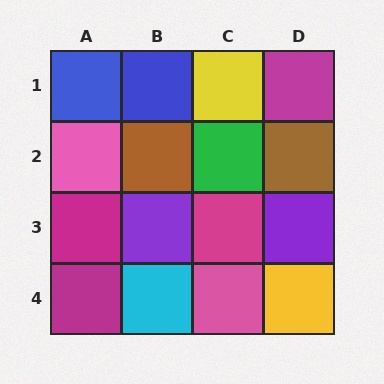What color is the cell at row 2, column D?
Brown.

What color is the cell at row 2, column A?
Pink.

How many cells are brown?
2 cells are brown.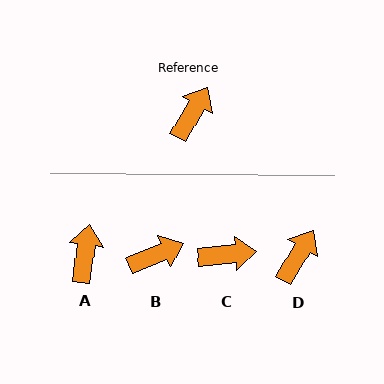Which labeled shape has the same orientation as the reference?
D.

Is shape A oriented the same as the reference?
No, it is off by about 23 degrees.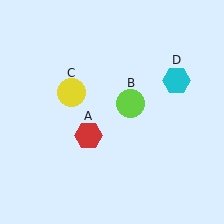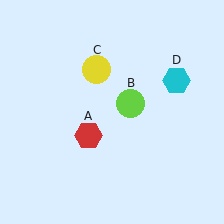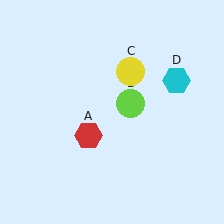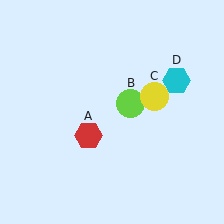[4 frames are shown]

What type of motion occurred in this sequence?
The yellow circle (object C) rotated clockwise around the center of the scene.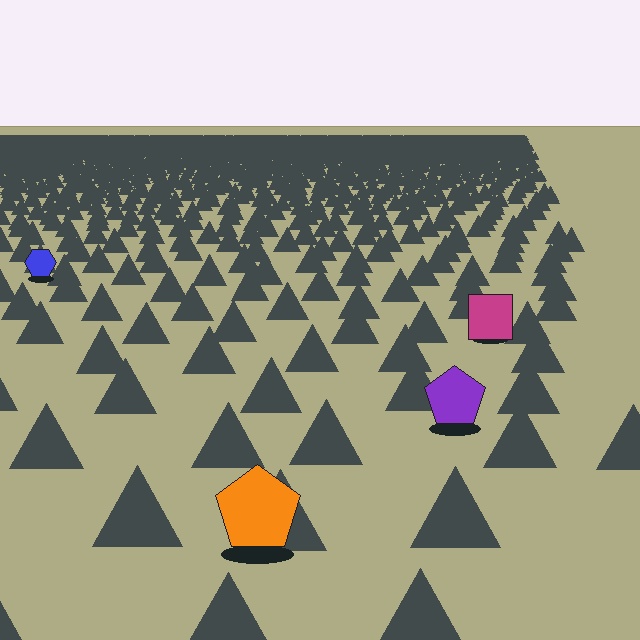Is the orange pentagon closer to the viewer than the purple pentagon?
Yes. The orange pentagon is closer — you can tell from the texture gradient: the ground texture is coarser near it.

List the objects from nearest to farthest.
From nearest to farthest: the orange pentagon, the purple pentagon, the magenta square, the blue hexagon.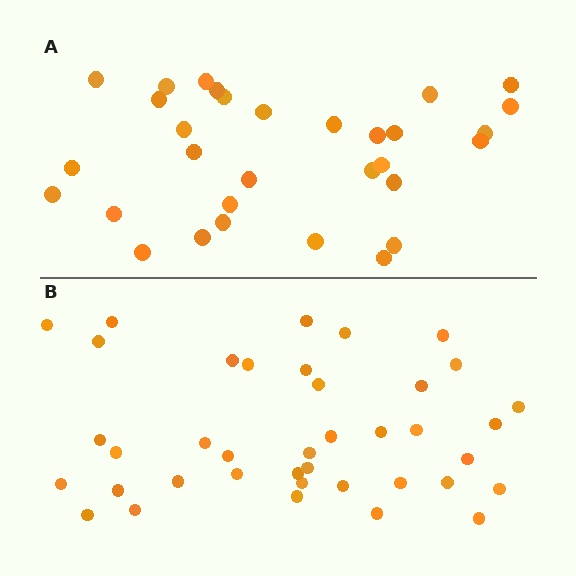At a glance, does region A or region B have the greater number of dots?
Region B (the bottom region) has more dots.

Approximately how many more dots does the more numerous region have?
Region B has roughly 8 or so more dots than region A.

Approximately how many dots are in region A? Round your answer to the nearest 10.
About 30 dots. (The exact count is 31, which rounds to 30.)